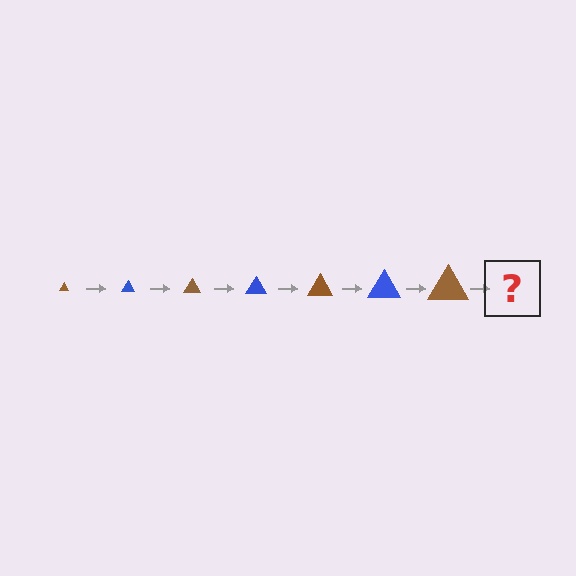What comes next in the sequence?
The next element should be a blue triangle, larger than the previous one.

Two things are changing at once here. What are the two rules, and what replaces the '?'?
The two rules are that the triangle grows larger each step and the color cycles through brown and blue. The '?' should be a blue triangle, larger than the previous one.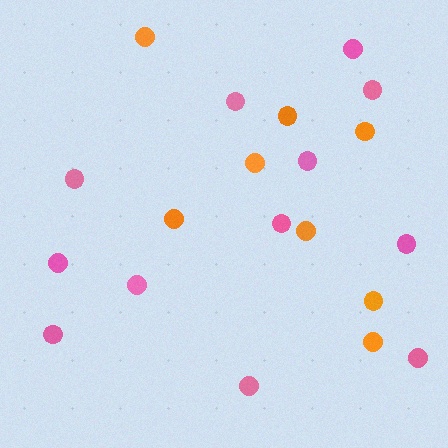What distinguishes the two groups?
There are 2 groups: one group of pink circles (12) and one group of orange circles (8).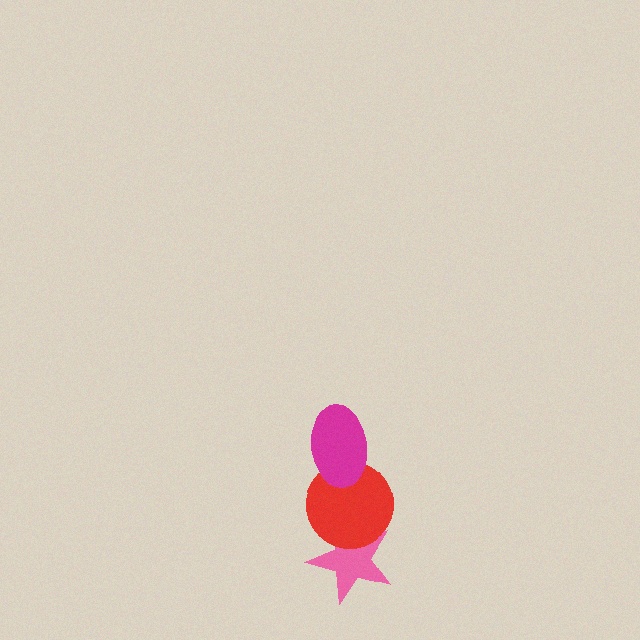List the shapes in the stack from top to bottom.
From top to bottom: the magenta ellipse, the red circle, the pink star.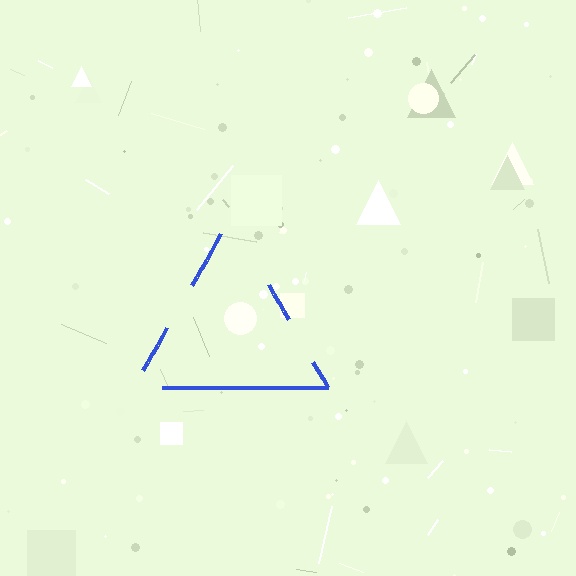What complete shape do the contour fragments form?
The contour fragments form a triangle.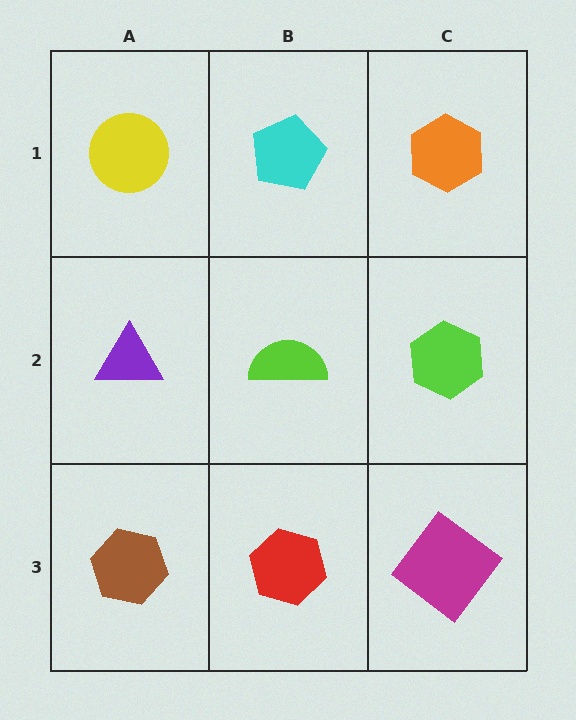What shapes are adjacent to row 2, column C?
An orange hexagon (row 1, column C), a magenta diamond (row 3, column C), a lime semicircle (row 2, column B).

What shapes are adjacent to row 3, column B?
A lime semicircle (row 2, column B), a brown hexagon (row 3, column A), a magenta diamond (row 3, column C).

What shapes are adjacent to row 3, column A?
A purple triangle (row 2, column A), a red hexagon (row 3, column B).